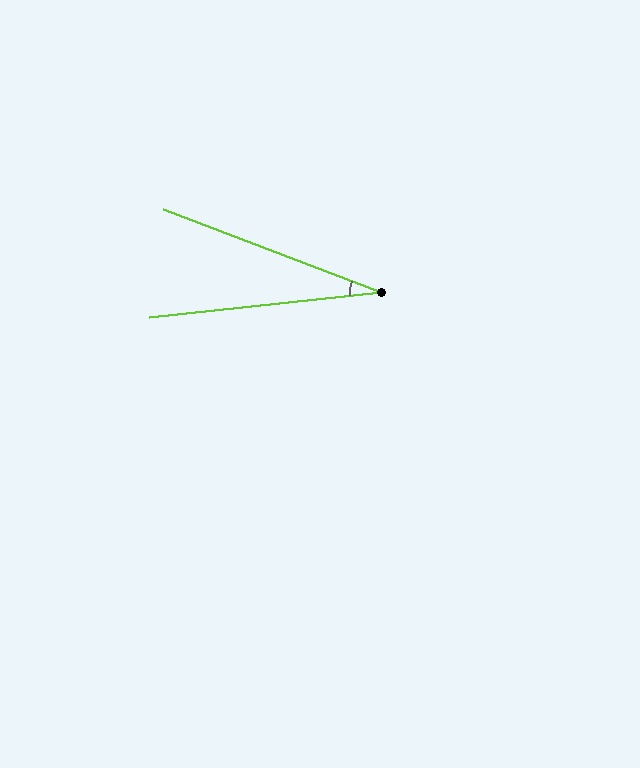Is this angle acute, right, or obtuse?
It is acute.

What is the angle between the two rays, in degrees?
Approximately 27 degrees.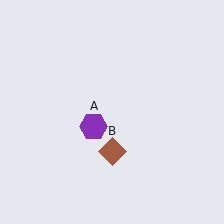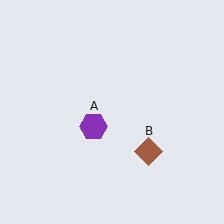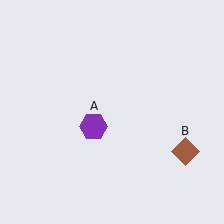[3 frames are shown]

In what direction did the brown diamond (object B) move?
The brown diamond (object B) moved right.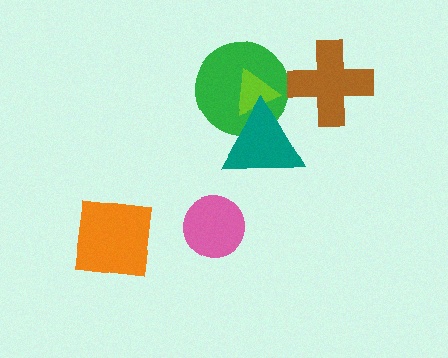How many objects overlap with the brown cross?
0 objects overlap with the brown cross.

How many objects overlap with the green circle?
2 objects overlap with the green circle.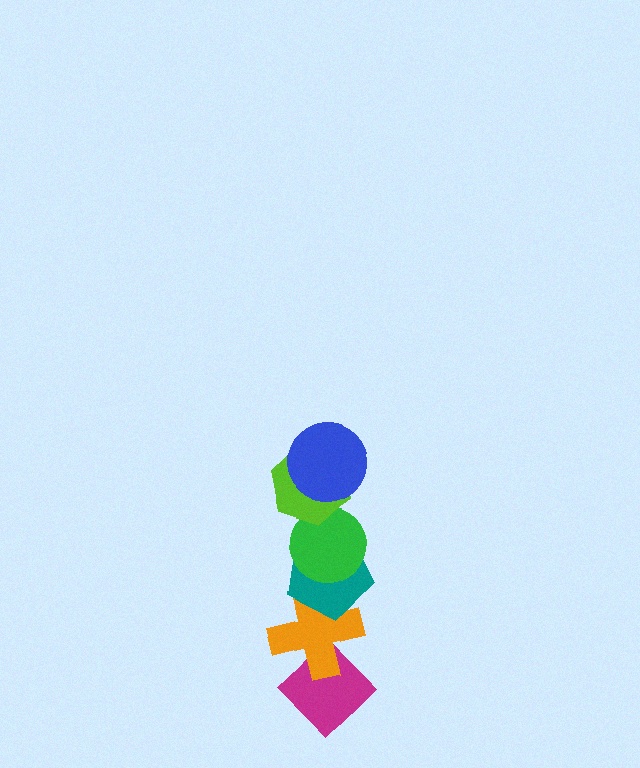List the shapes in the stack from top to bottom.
From top to bottom: the blue circle, the lime hexagon, the green circle, the teal pentagon, the orange cross, the magenta diamond.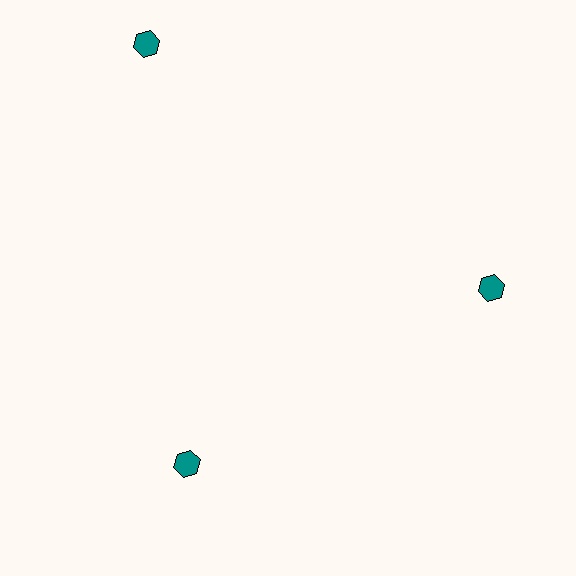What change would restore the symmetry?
The symmetry would be restored by moving it inward, back onto the ring so that all 3 hexagons sit at equal angles and equal distance from the center.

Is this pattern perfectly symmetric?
No. The 3 teal hexagons are arranged in a ring, but one element near the 11 o'clock position is pushed outward from the center, breaking the 3-fold rotational symmetry.